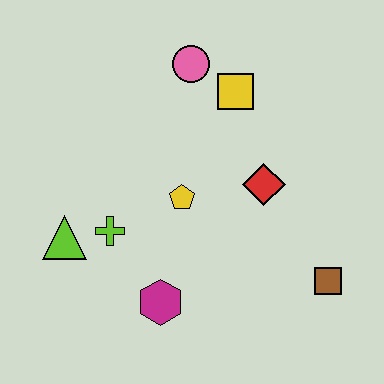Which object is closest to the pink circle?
The yellow square is closest to the pink circle.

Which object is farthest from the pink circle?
The brown square is farthest from the pink circle.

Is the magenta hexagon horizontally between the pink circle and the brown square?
No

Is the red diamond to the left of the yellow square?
No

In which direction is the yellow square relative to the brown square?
The yellow square is above the brown square.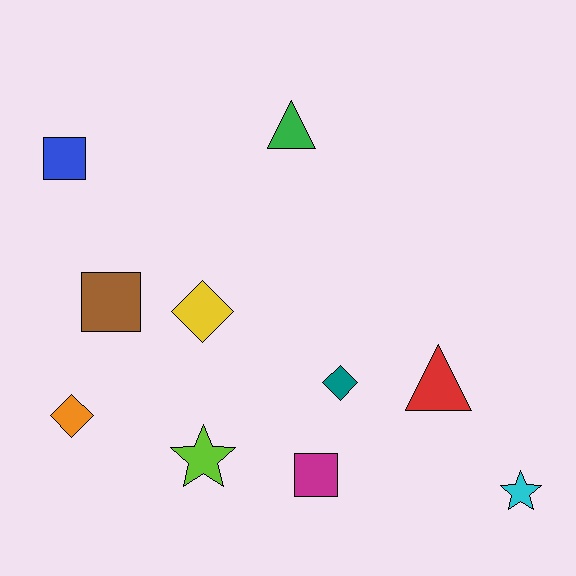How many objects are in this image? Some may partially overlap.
There are 10 objects.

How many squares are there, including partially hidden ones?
There are 3 squares.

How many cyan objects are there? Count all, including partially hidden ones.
There is 1 cyan object.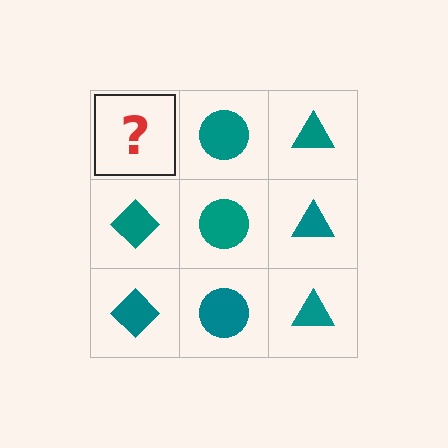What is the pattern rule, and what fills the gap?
The rule is that each column has a consistent shape. The gap should be filled with a teal diamond.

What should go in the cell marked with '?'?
The missing cell should contain a teal diamond.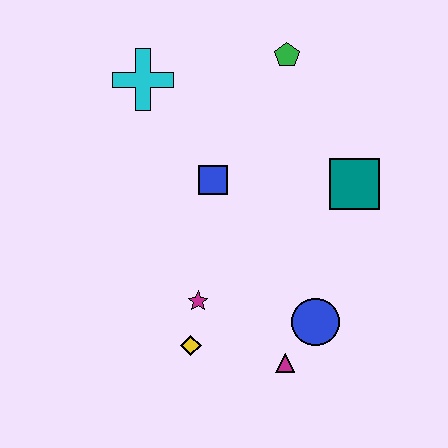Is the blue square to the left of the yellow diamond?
No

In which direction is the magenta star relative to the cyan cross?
The magenta star is below the cyan cross.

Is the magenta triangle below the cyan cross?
Yes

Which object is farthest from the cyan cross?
The magenta triangle is farthest from the cyan cross.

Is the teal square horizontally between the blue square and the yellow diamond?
No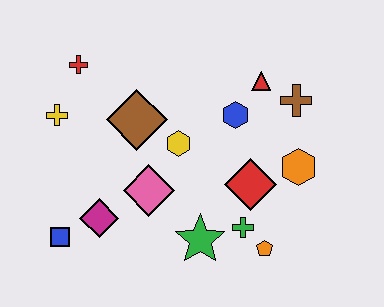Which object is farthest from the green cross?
The red cross is farthest from the green cross.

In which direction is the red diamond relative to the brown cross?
The red diamond is below the brown cross.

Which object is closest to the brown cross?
The red triangle is closest to the brown cross.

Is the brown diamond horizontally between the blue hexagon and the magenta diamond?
Yes